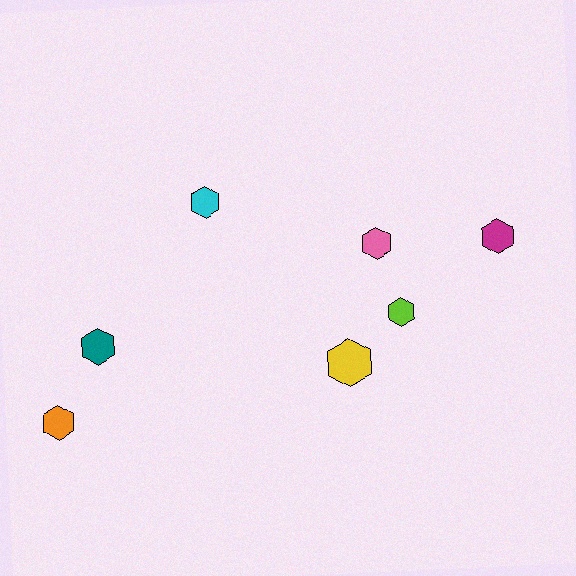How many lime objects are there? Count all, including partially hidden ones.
There is 1 lime object.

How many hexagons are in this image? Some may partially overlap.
There are 7 hexagons.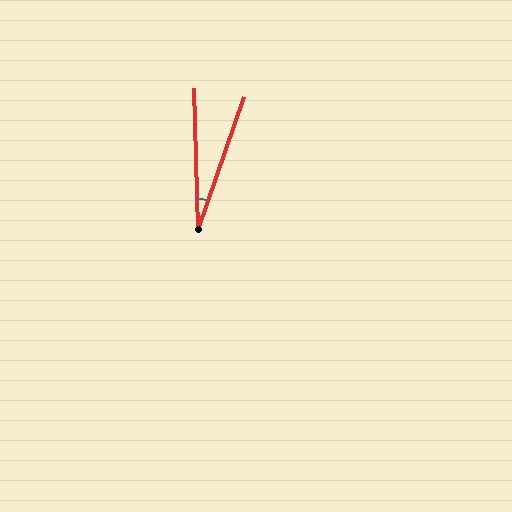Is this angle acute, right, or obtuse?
It is acute.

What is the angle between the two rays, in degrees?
Approximately 21 degrees.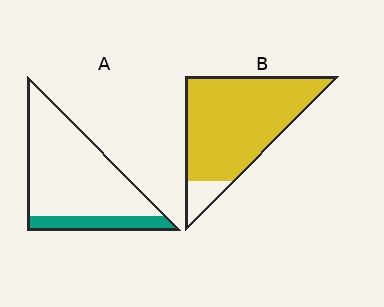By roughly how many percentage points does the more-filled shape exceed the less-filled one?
By roughly 70 percentage points (B over A).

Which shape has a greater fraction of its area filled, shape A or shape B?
Shape B.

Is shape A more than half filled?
No.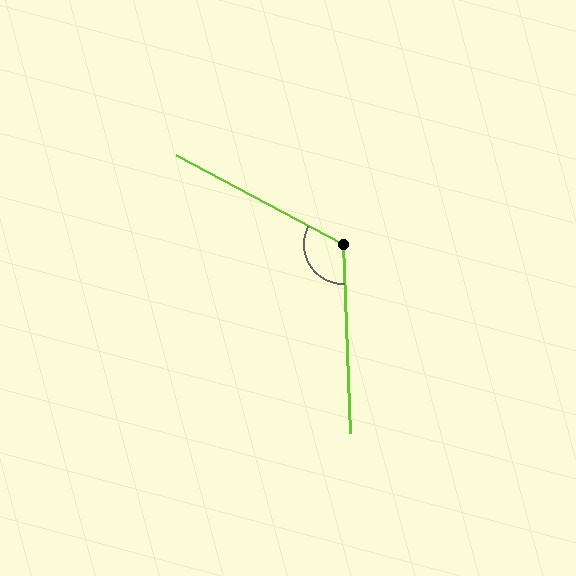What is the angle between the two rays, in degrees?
Approximately 120 degrees.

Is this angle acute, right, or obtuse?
It is obtuse.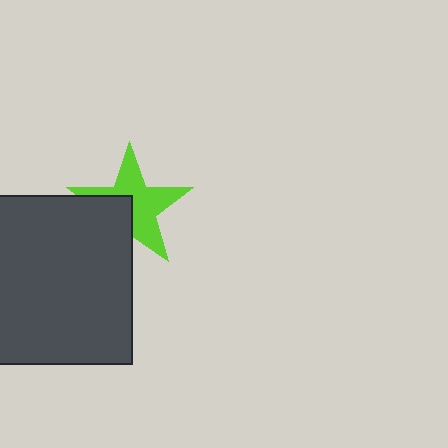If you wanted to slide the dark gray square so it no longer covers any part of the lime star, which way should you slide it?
Slide it toward the lower-left — that is the most direct way to separate the two shapes.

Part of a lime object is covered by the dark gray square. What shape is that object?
It is a star.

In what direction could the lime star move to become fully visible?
The lime star could move toward the upper-right. That would shift it out from behind the dark gray square entirely.